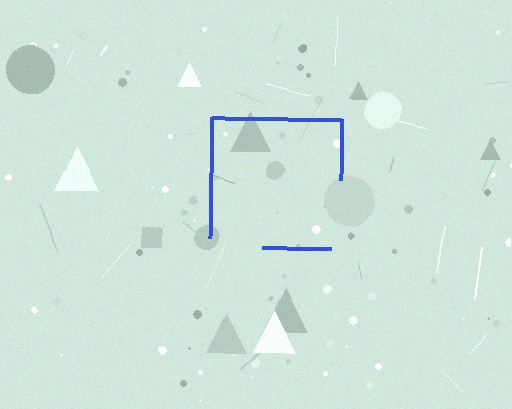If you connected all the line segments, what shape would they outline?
They would outline a square.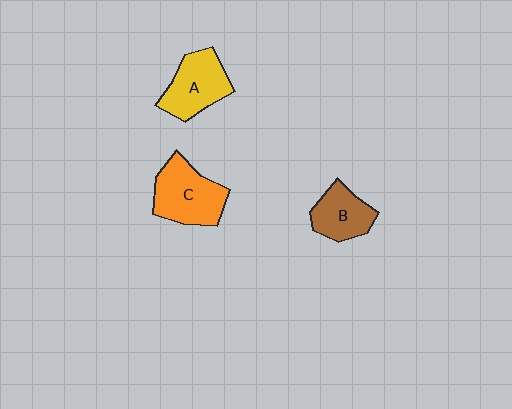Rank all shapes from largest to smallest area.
From largest to smallest: C (orange), A (yellow), B (brown).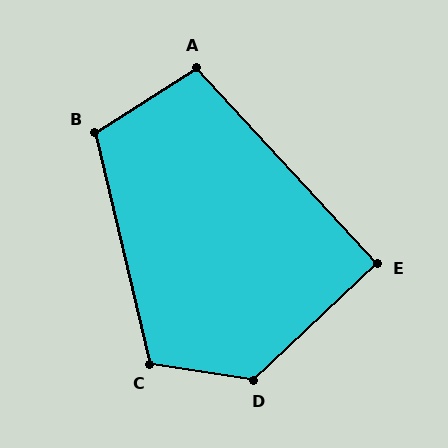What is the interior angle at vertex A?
Approximately 100 degrees (obtuse).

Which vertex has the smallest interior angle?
E, at approximately 90 degrees.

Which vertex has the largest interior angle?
D, at approximately 128 degrees.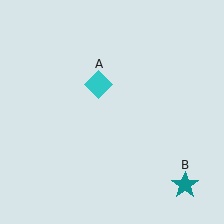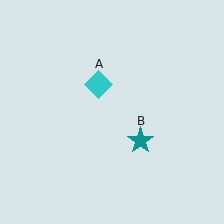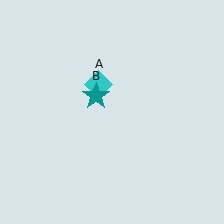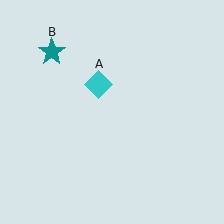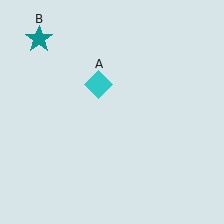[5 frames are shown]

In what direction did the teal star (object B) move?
The teal star (object B) moved up and to the left.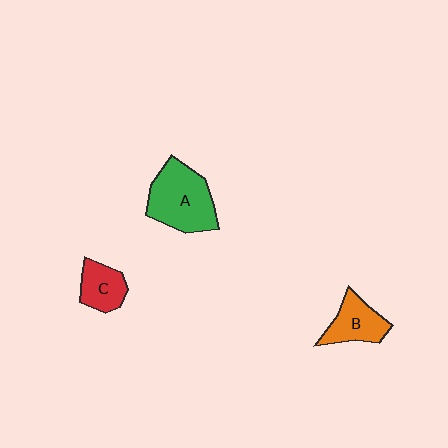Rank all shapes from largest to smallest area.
From largest to smallest: A (green), B (orange), C (red).